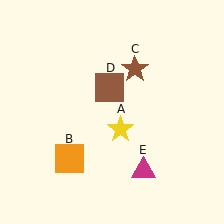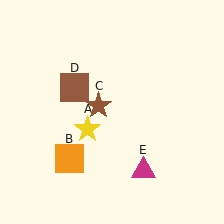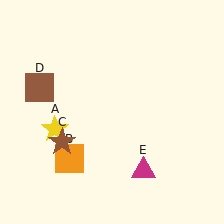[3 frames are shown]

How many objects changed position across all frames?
3 objects changed position: yellow star (object A), brown star (object C), brown square (object D).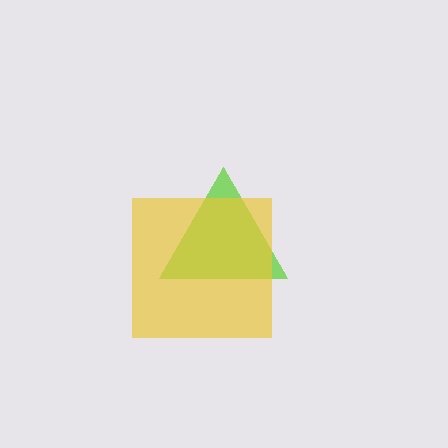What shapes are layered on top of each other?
The layered shapes are: a lime triangle, a yellow square.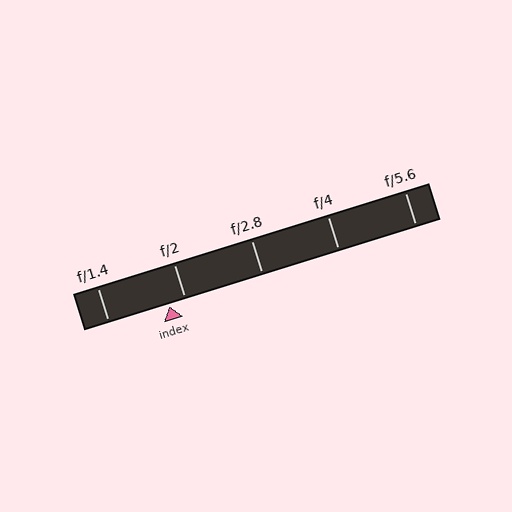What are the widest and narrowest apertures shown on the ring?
The widest aperture shown is f/1.4 and the narrowest is f/5.6.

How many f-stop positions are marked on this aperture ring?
There are 5 f-stop positions marked.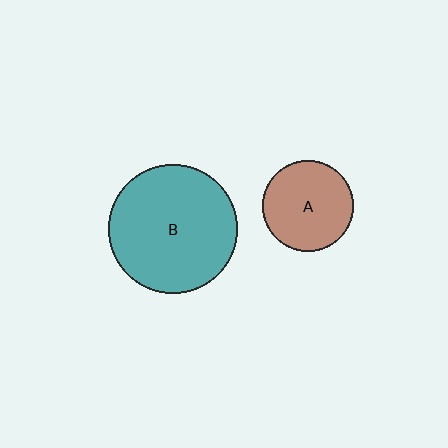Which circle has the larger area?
Circle B (teal).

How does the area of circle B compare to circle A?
Approximately 2.0 times.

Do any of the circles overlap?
No, none of the circles overlap.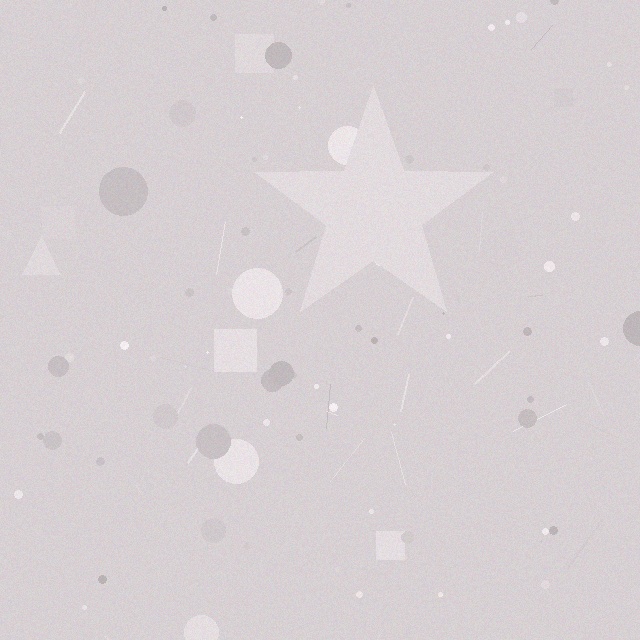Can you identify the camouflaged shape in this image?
The camouflaged shape is a star.